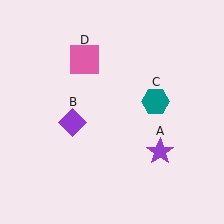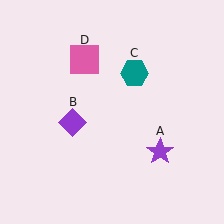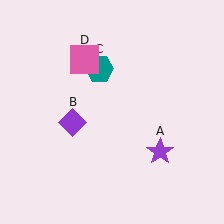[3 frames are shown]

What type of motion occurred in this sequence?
The teal hexagon (object C) rotated counterclockwise around the center of the scene.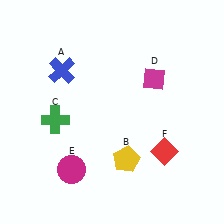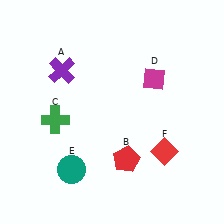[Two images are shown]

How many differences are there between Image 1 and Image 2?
There are 3 differences between the two images.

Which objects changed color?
A changed from blue to purple. B changed from yellow to red. E changed from magenta to teal.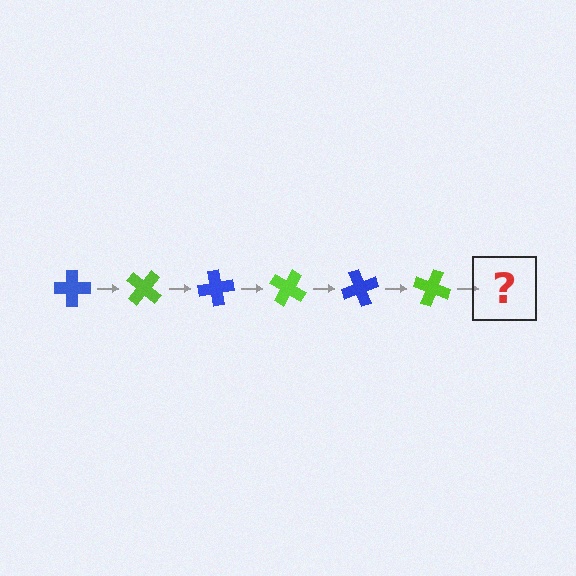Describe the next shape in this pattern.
It should be a blue cross, rotated 240 degrees from the start.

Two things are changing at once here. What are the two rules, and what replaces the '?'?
The two rules are that it rotates 40 degrees each step and the color cycles through blue and lime. The '?' should be a blue cross, rotated 240 degrees from the start.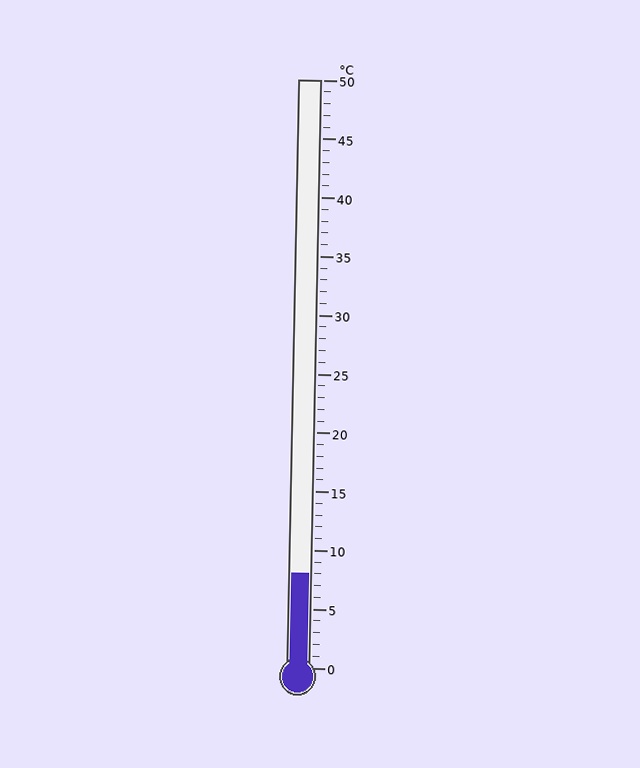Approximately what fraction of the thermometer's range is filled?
The thermometer is filled to approximately 15% of its range.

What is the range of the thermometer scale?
The thermometer scale ranges from 0°C to 50°C.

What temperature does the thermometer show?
The thermometer shows approximately 8°C.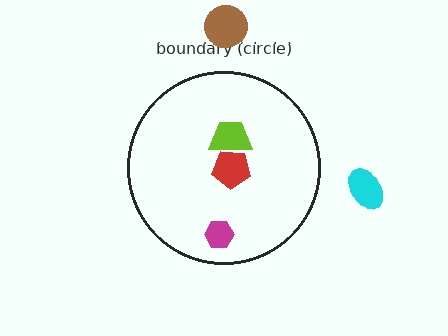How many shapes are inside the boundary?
3 inside, 2 outside.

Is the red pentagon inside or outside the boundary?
Inside.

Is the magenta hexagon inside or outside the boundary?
Inside.